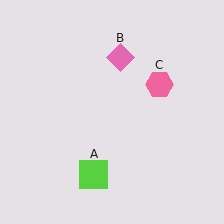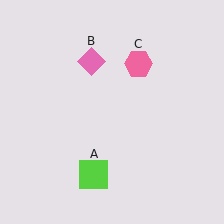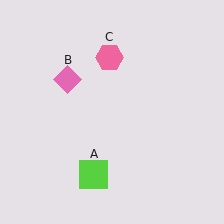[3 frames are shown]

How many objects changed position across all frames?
2 objects changed position: pink diamond (object B), pink hexagon (object C).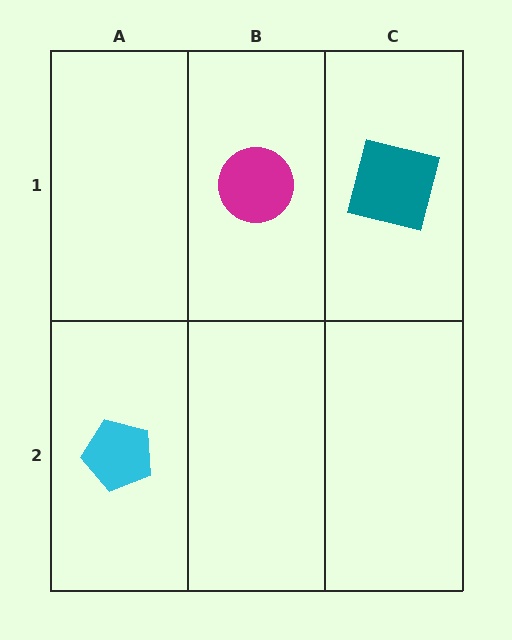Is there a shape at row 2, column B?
No, that cell is empty.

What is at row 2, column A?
A cyan pentagon.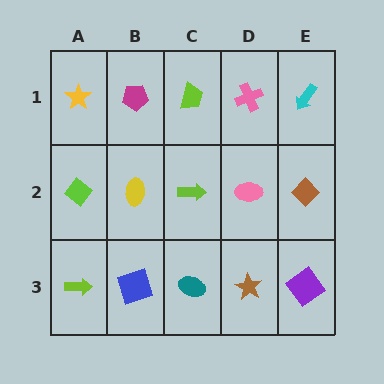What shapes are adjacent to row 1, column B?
A yellow ellipse (row 2, column B), a yellow star (row 1, column A), a lime trapezoid (row 1, column C).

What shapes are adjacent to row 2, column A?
A yellow star (row 1, column A), a lime arrow (row 3, column A), a yellow ellipse (row 2, column B).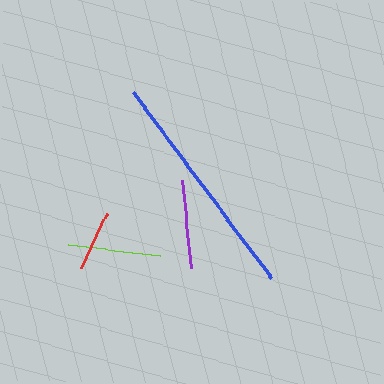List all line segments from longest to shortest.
From longest to shortest: blue, lime, purple, red.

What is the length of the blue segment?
The blue segment is approximately 233 pixels long.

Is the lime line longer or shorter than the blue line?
The blue line is longer than the lime line.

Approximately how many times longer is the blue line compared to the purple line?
The blue line is approximately 2.6 times the length of the purple line.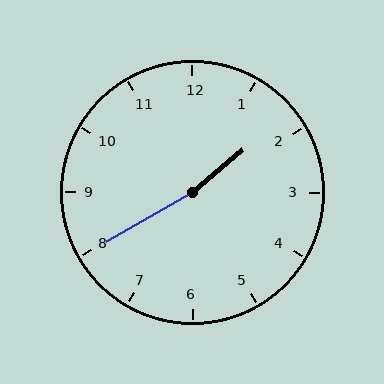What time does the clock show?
1:40.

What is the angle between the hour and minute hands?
Approximately 170 degrees.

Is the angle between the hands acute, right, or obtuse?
It is obtuse.